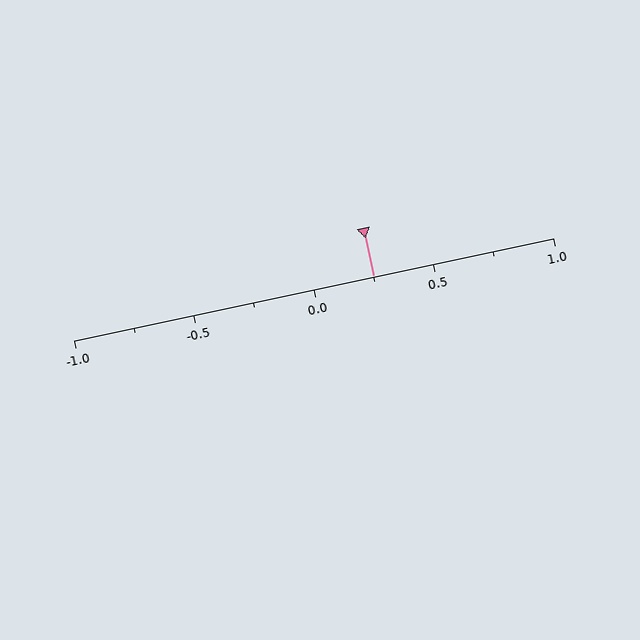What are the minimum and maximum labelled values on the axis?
The axis runs from -1.0 to 1.0.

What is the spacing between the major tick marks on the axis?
The major ticks are spaced 0.5 apart.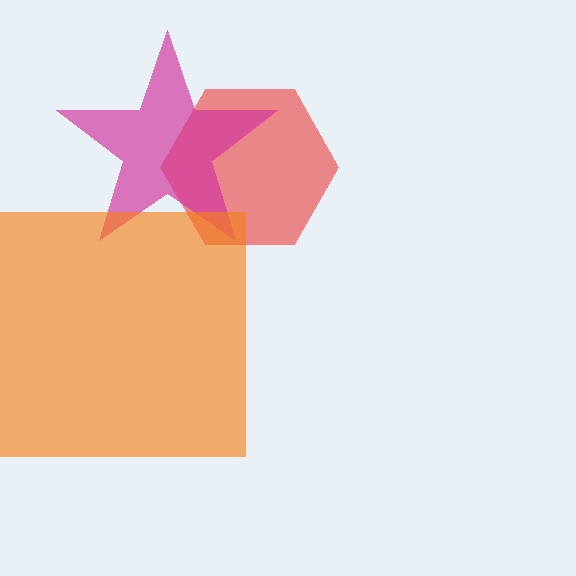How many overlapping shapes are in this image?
There are 3 overlapping shapes in the image.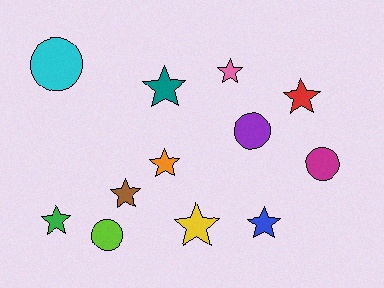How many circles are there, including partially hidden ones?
There are 4 circles.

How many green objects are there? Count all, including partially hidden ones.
There is 1 green object.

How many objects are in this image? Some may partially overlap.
There are 12 objects.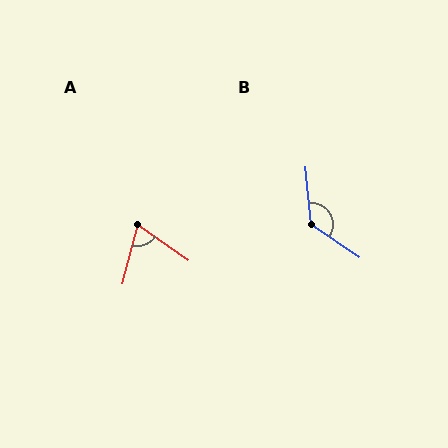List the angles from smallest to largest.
A (69°), B (129°).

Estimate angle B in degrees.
Approximately 129 degrees.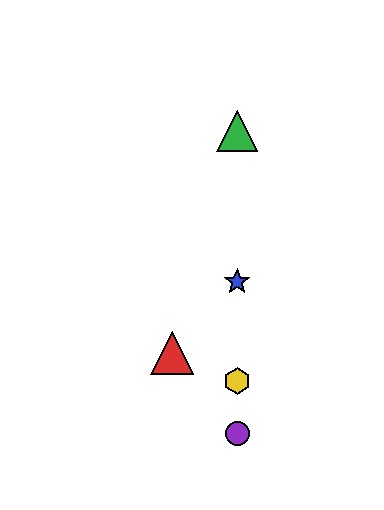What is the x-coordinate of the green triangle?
The green triangle is at x≈237.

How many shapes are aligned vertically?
4 shapes (the blue star, the green triangle, the yellow hexagon, the purple circle) are aligned vertically.